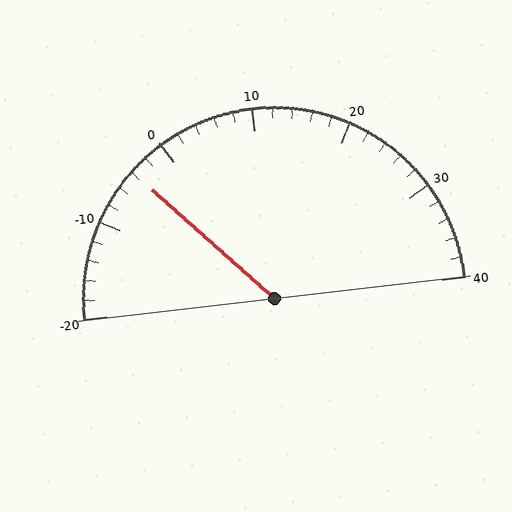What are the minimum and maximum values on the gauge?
The gauge ranges from -20 to 40.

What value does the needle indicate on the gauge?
The needle indicates approximately -4.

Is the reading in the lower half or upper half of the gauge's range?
The reading is in the lower half of the range (-20 to 40).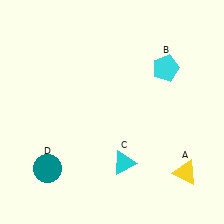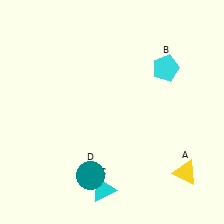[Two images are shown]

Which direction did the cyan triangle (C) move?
The cyan triangle (C) moved down.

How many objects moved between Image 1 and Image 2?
2 objects moved between the two images.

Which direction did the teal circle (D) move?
The teal circle (D) moved right.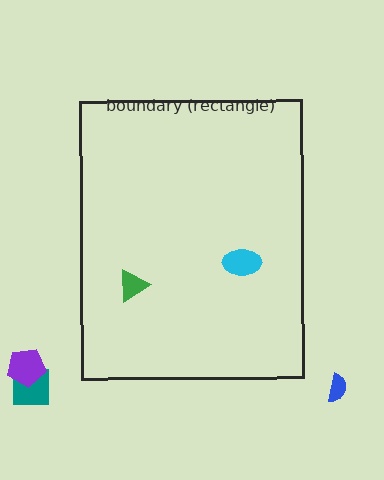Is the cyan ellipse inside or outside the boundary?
Inside.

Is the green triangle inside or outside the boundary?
Inside.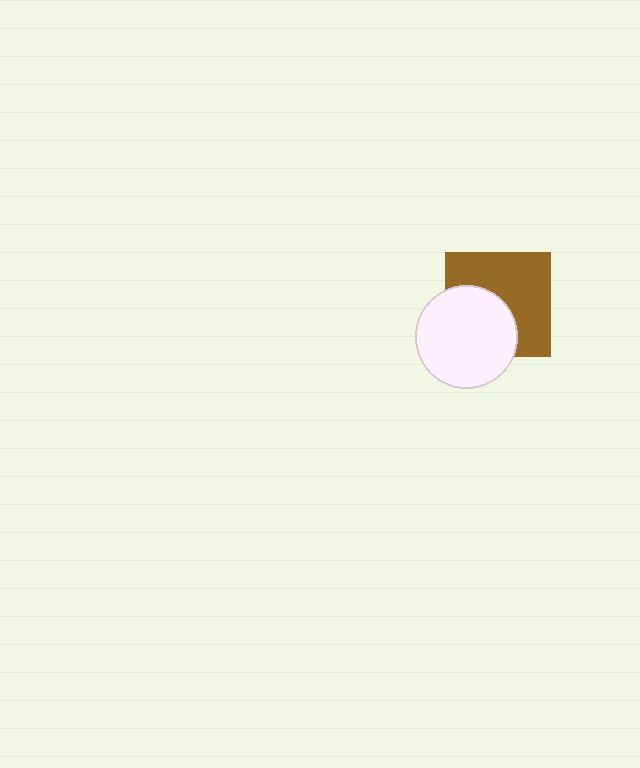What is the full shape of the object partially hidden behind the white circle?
The partially hidden object is a brown square.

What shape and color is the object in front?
The object in front is a white circle.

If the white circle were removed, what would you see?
You would see the complete brown square.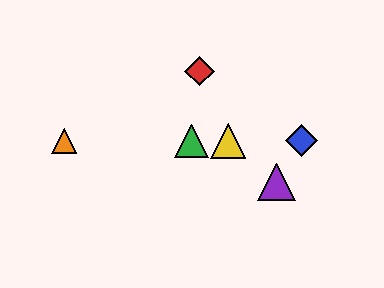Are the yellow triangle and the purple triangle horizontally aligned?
No, the yellow triangle is at y≈141 and the purple triangle is at y≈182.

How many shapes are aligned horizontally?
4 shapes (the blue diamond, the green triangle, the yellow triangle, the orange triangle) are aligned horizontally.